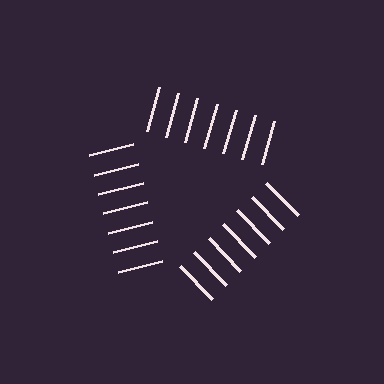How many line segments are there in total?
21 — 7 along each of the 3 edges.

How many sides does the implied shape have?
3 sides — the line-ends trace a triangle.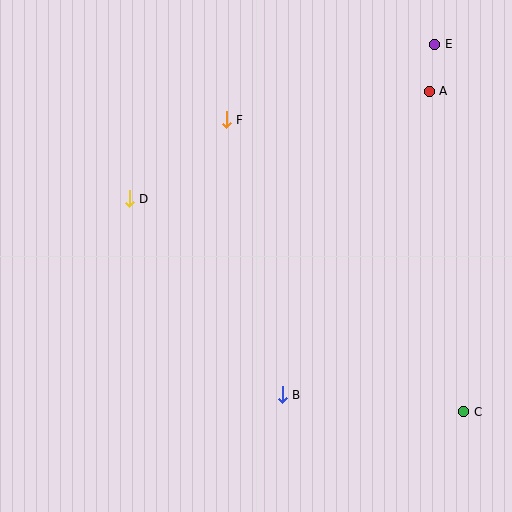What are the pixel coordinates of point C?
Point C is at (464, 412).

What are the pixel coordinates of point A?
Point A is at (429, 91).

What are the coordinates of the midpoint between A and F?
The midpoint between A and F is at (328, 105).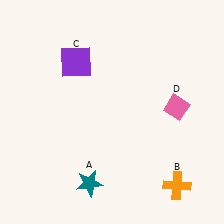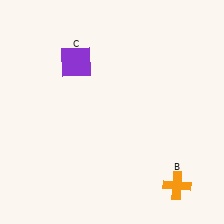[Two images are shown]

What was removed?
The teal star (A), the pink diamond (D) were removed in Image 2.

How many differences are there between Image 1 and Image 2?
There are 2 differences between the two images.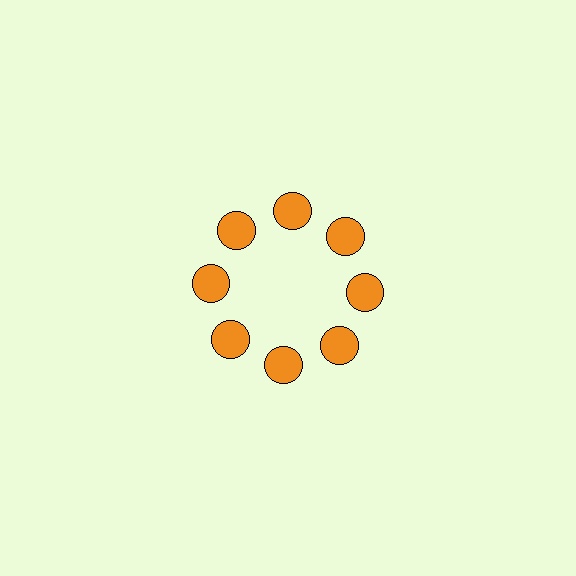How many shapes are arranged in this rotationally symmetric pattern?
There are 8 shapes, arranged in 8 groups of 1.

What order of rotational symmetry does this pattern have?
This pattern has 8-fold rotational symmetry.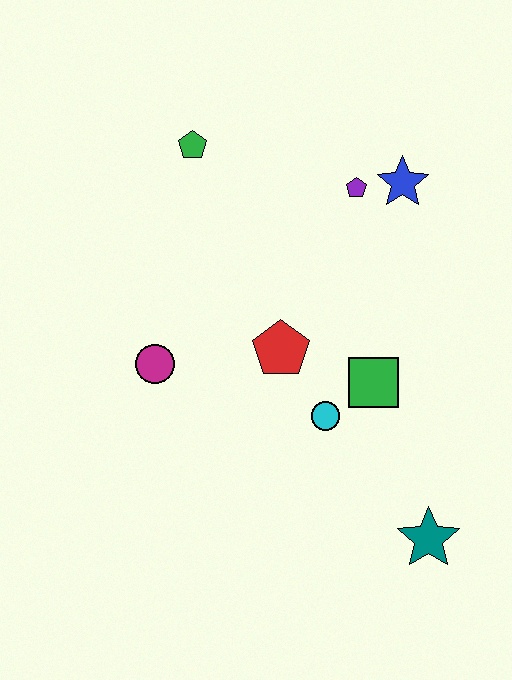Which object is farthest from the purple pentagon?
The teal star is farthest from the purple pentagon.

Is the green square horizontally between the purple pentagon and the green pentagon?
No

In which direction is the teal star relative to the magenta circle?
The teal star is to the right of the magenta circle.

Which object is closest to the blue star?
The purple pentagon is closest to the blue star.